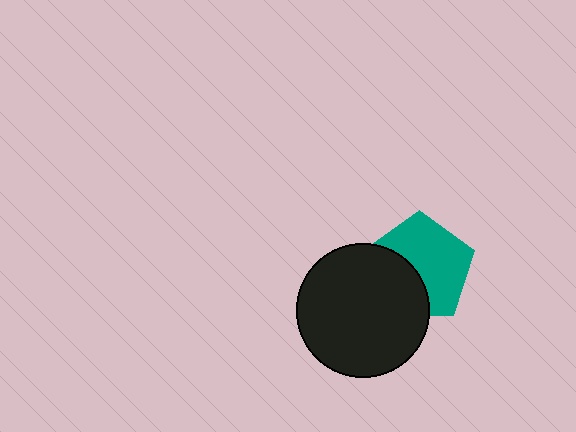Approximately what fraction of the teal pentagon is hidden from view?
Roughly 38% of the teal pentagon is hidden behind the black circle.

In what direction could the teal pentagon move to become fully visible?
The teal pentagon could move toward the upper-right. That would shift it out from behind the black circle entirely.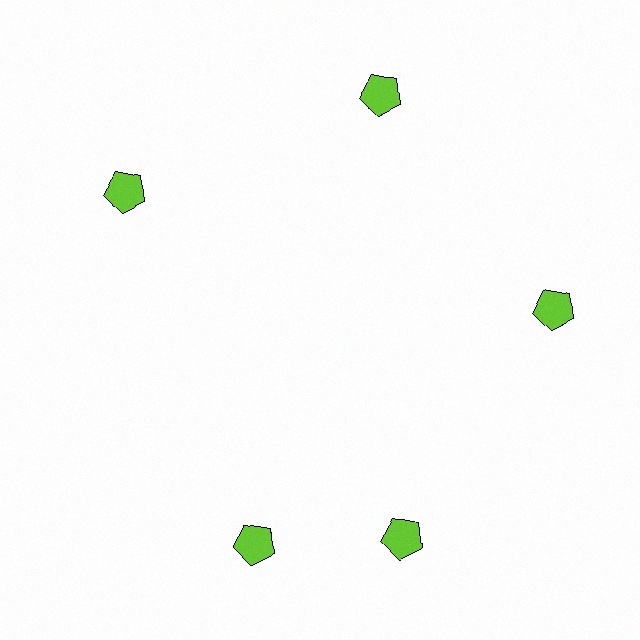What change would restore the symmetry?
The symmetry would be restored by rotating it back into even spacing with its neighbors so that all 5 pentagons sit at equal angles and equal distance from the center.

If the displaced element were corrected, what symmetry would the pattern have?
It would have 5-fold rotational symmetry — the pattern would map onto itself every 72 degrees.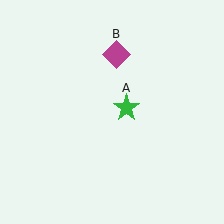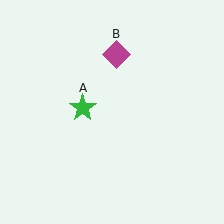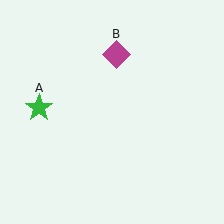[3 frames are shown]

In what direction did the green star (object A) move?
The green star (object A) moved left.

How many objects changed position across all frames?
1 object changed position: green star (object A).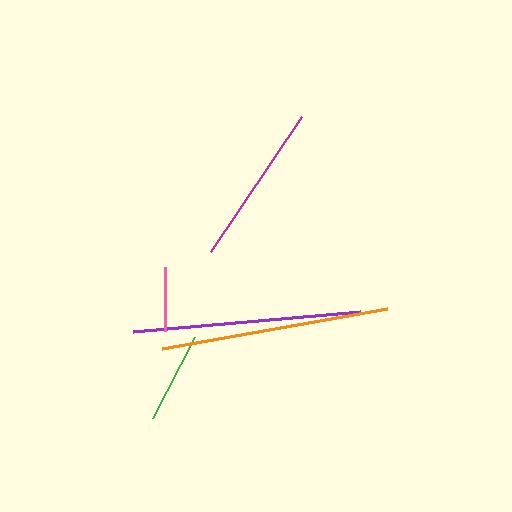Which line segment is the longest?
The orange line is the longest at approximately 229 pixels.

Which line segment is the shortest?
The pink line is the shortest at approximately 64 pixels.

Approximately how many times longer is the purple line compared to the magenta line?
The purple line is approximately 1.4 times the length of the magenta line.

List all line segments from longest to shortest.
From longest to shortest: orange, purple, magenta, green, pink.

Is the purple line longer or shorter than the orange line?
The orange line is longer than the purple line.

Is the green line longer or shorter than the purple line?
The purple line is longer than the green line.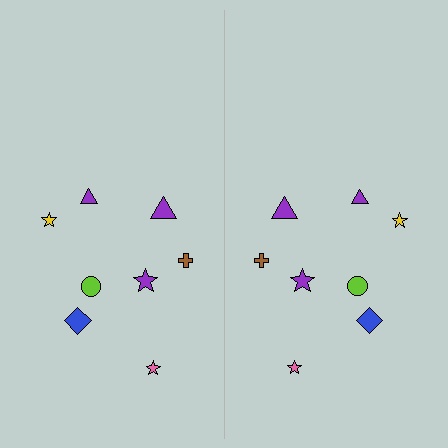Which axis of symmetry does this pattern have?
The pattern has a vertical axis of symmetry running through the center of the image.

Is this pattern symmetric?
Yes, this pattern has bilateral (reflection) symmetry.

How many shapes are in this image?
There are 16 shapes in this image.